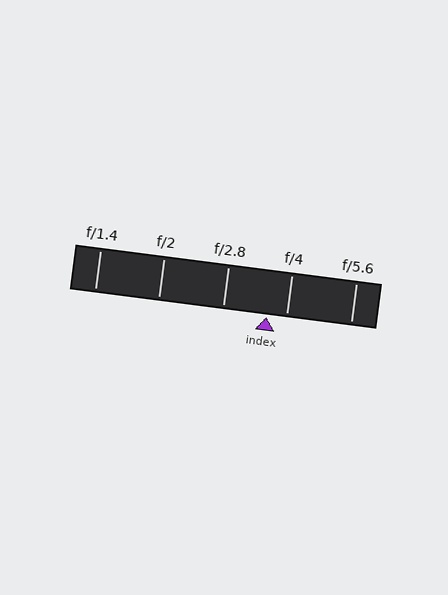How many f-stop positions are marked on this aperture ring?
There are 5 f-stop positions marked.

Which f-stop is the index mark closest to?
The index mark is closest to f/4.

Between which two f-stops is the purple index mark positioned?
The index mark is between f/2.8 and f/4.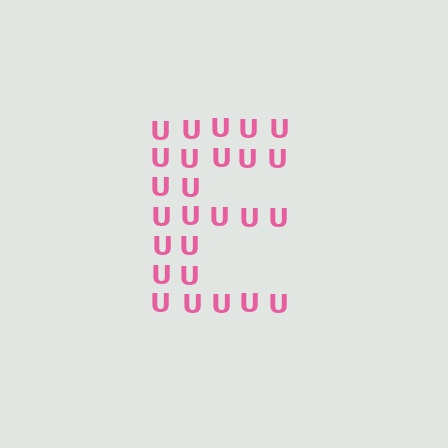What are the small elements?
The small elements are letter U's.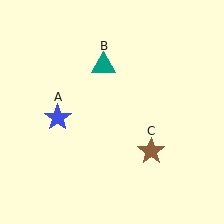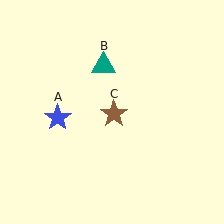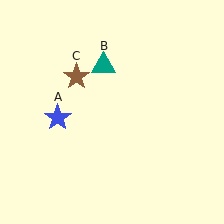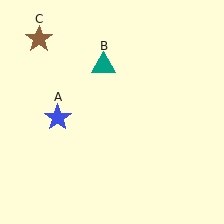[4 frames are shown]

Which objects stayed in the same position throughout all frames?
Blue star (object A) and teal triangle (object B) remained stationary.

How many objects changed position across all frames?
1 object changed position: brown star (object C).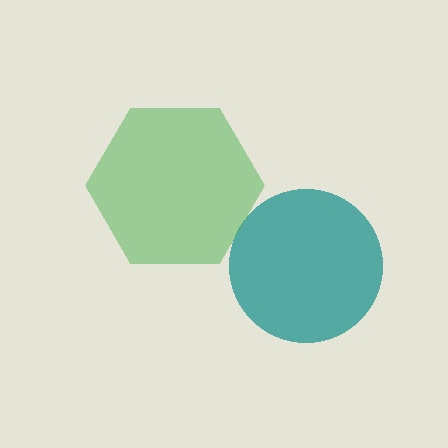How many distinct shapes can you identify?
There are 2 distinct shapes: a teal circle, a green hexagon.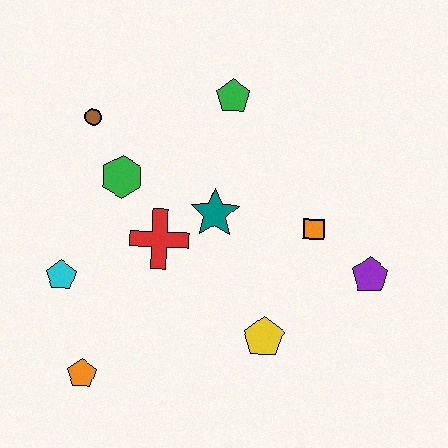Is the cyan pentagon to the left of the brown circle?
Yes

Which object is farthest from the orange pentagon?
The green pentagon is farthest from the orange pentagon.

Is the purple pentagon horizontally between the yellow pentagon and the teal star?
No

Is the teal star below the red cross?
No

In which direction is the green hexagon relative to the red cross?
The green hexagon is above the red cross.